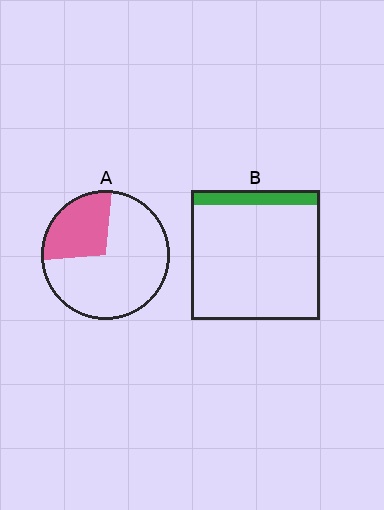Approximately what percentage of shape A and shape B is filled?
A is approximately 30% and B is approximately 10%.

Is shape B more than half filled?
No.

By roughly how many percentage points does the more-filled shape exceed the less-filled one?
By roughly 15 percentage points (A over B).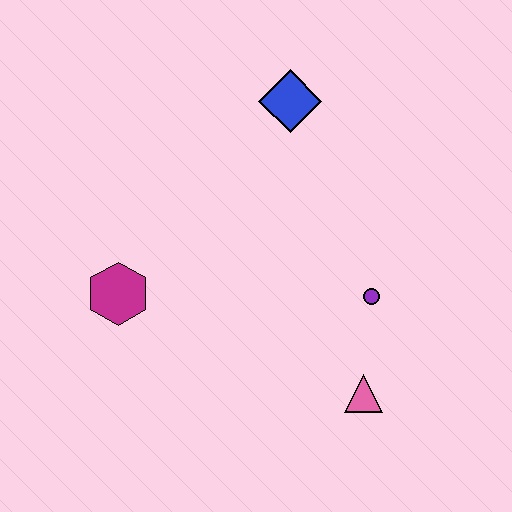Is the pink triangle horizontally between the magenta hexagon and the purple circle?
Yes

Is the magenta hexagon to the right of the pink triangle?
No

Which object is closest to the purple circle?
The pink triangle is closest to the purple circle.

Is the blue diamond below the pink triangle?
No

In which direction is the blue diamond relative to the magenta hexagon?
The blue diamond is above the magenta hexagon.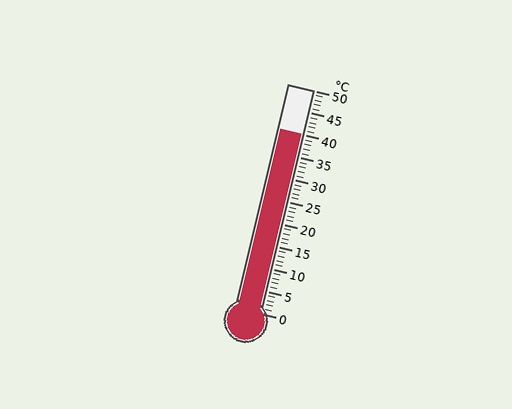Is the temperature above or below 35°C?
The temperature is above 35°C.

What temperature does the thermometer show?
The thermometer shows approximately 40°C.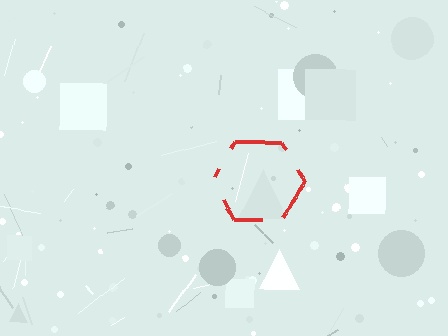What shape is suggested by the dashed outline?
The dashed outline suggests a hexagon.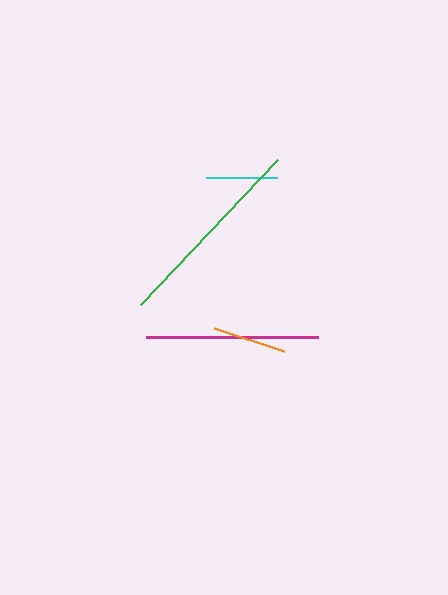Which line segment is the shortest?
The cyan line is the shortest at approximately 71 pixels.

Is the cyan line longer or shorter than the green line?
The green line is longer than the cyan line.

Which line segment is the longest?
The green line is the longest at approximately 200 pixels.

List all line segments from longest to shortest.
From longest to shortest: green, magenta, orange, cyan.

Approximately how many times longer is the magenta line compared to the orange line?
The magenta line is approximately 2.3 times the length of the orange line.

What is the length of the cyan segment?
The cyan segment is approximately 71 pixels long.